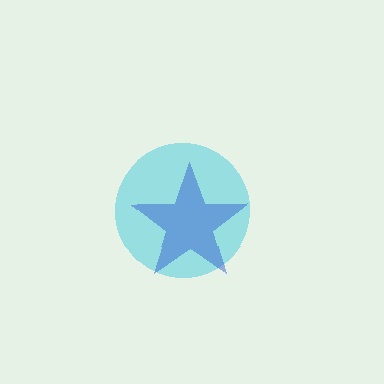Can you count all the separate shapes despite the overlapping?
Yes, there are 2 separate shapes.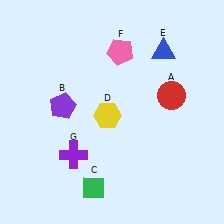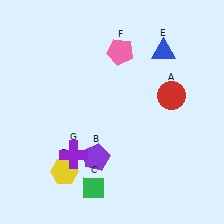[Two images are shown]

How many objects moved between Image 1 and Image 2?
2 objects moved between the two images.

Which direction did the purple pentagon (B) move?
The purple pentagon (B) moved down.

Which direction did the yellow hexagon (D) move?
The yellow hexagon (D) moved down.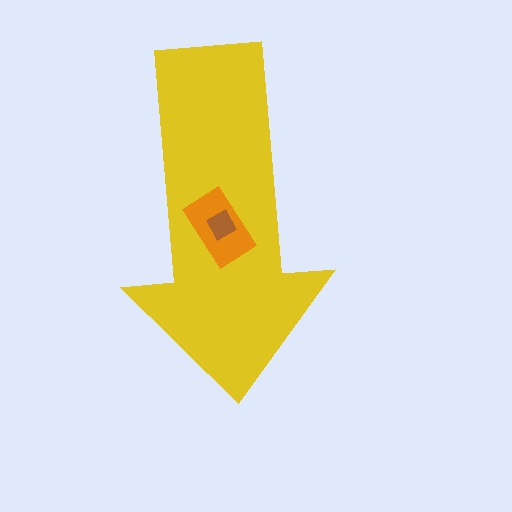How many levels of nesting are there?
3.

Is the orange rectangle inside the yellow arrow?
Yes.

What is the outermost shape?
The yellow arrow.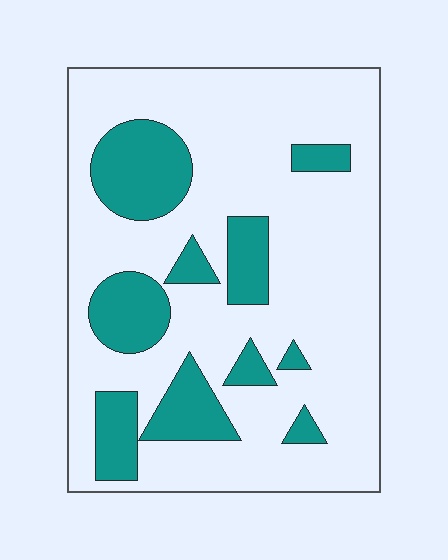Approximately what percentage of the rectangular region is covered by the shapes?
Approximately 25%.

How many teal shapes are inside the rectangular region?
10.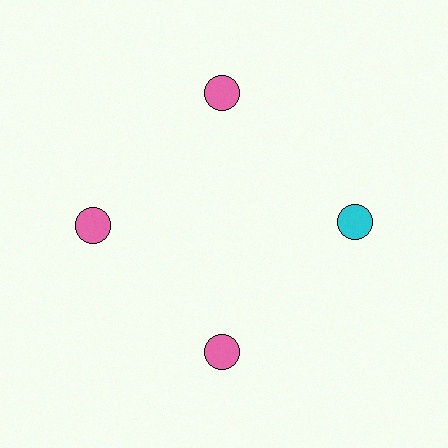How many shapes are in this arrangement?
There are 4 shapes arranged in a ring pattern.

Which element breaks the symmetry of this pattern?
The cyan circle at roughly the 3 o'clock position breaks the symmetry. All other shapes are pink circles.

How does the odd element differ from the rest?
It has a different color: cyan instead of pink.